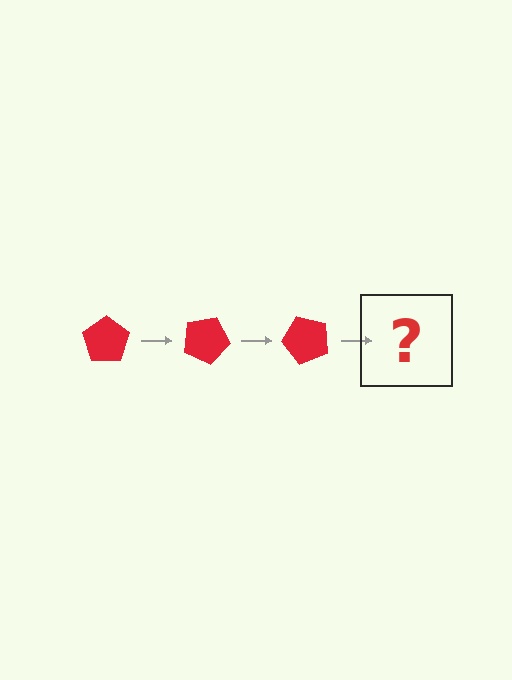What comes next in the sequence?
The next element should be a red pentagon rotated 75 degrees.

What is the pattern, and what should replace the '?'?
The pattern is that the pentagon rotates 25 degrees each step. The '?' should be a red pentagon rotated 75 degrees.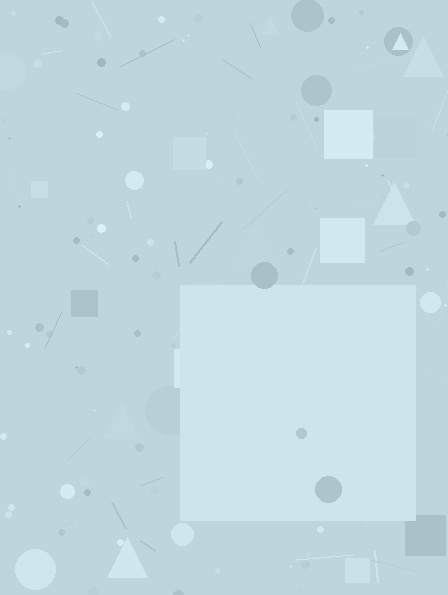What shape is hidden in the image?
A square is hidden in the image.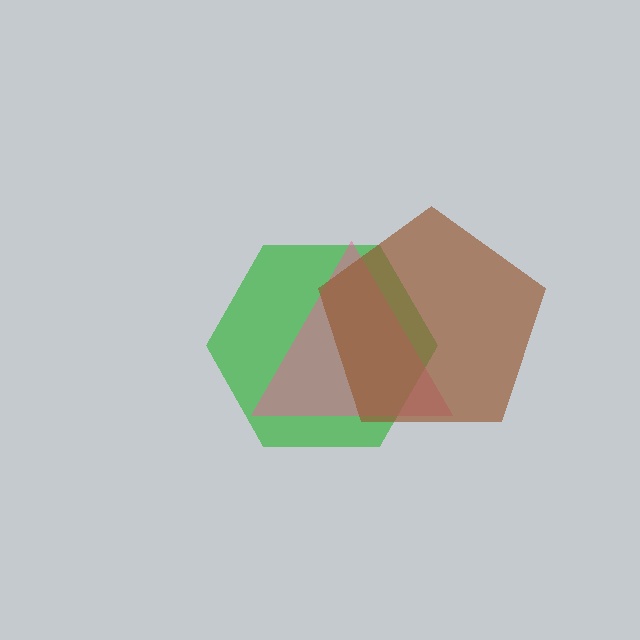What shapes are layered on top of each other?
The layered shapes are: a green hexagon, a pink triangle, a brown pentagon.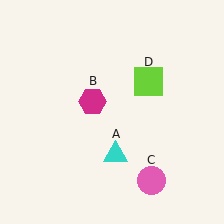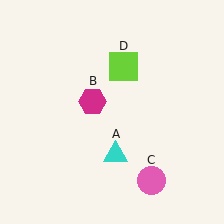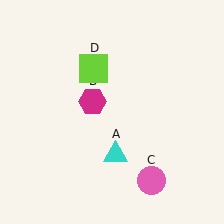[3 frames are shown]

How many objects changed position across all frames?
1 object changed position: lime square (object D).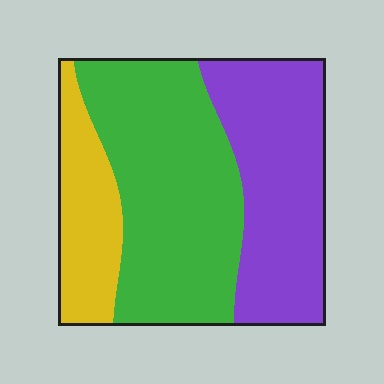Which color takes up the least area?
Yellow, at roughly 20%.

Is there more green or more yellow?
Green.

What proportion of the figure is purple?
Purple takes up about three eighths (3/8) of the figure.